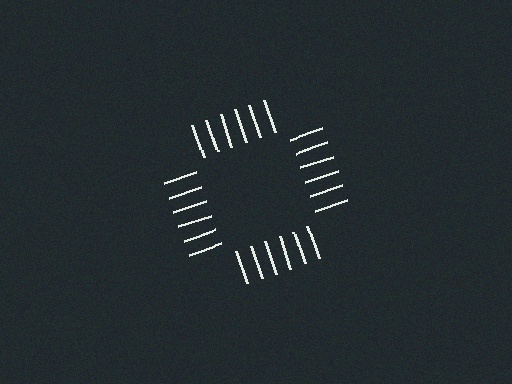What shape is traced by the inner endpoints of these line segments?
An illusory square — the line segments terminate on its edges but no continuous stroke is drawn.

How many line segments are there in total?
24 — 6 along each of the 4 edges.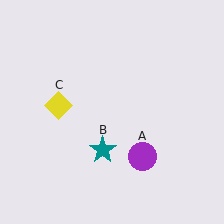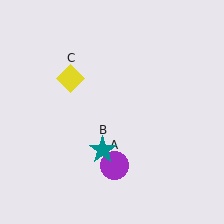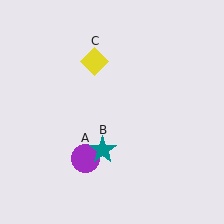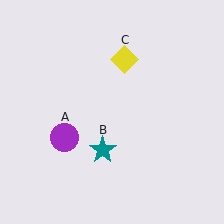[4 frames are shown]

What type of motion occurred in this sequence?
The purple circle (object A), yellow diamond (object C) rotated clockwise around the center of the scene.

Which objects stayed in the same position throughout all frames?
Teal star (object B) remained stationary.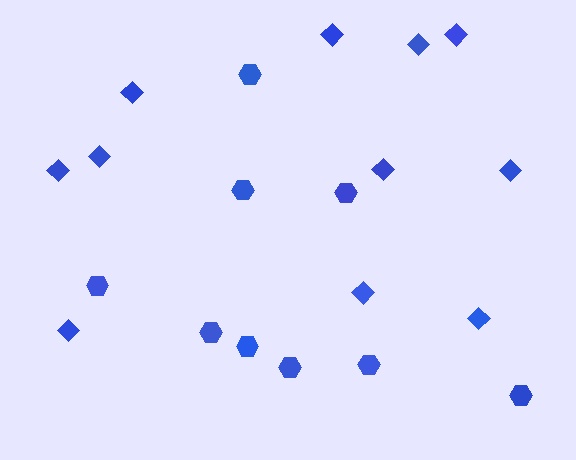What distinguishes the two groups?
There are 2 groups: one group of diamonds (11) and one group of hexagons (9).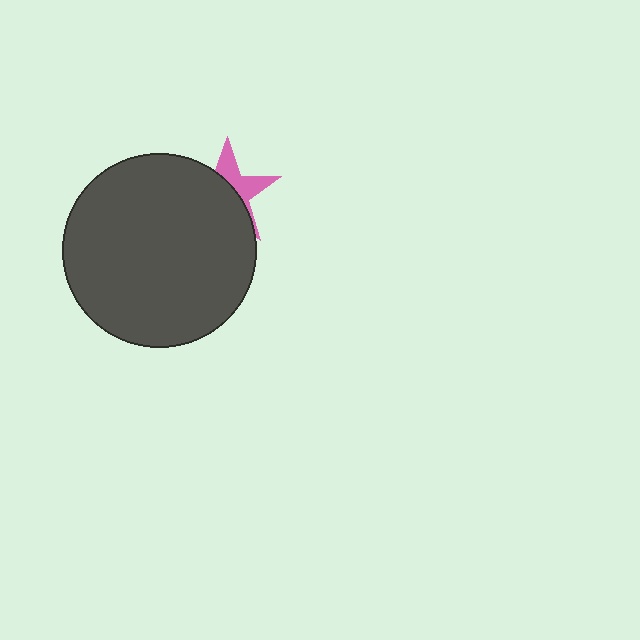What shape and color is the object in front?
The object in front is a dark gray circle.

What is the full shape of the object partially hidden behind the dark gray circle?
The partially hidden object is a pink star.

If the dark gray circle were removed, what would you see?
You would see the complete pink star.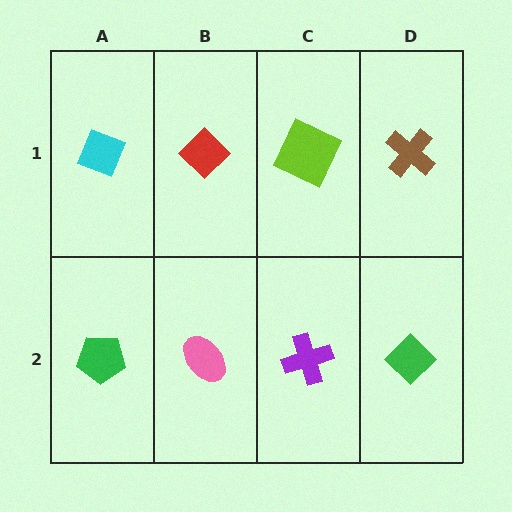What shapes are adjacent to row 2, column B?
A red diamond (row 1, column B), a green pentagon (row 2, column A), a purple cross (row 2, column C).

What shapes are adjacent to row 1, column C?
A purple cross (row 2, column C), a red diamond (row 1, column B), a brown cross (row 1, column D).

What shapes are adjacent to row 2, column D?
A brown cross (row 1, column D), a purple cross (row 2, column C).